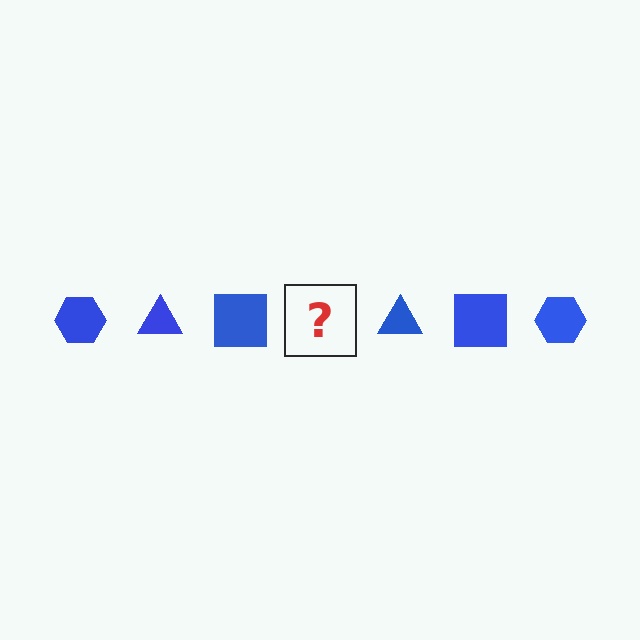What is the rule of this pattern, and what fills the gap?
The rule is that the pattern cycles through hexagon, triangle, square shapes in blue. The gap should be filled with a blue hexagon.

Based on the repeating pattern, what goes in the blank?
The blank should be a blue hexagon.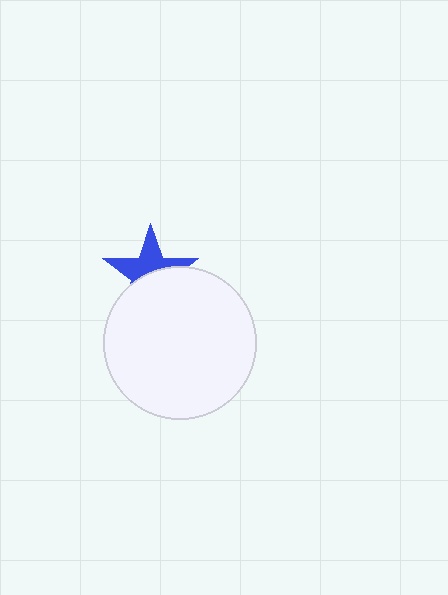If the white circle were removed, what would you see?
You would see the complete blue star.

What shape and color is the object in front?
The object in front is a white circle.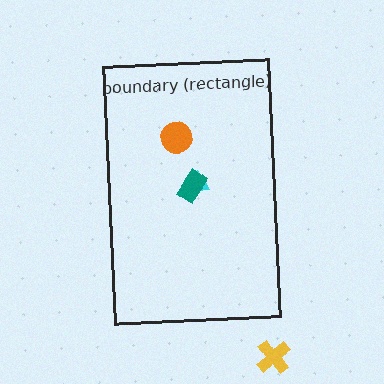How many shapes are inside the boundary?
3 inside, 1 outside.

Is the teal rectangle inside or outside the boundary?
Inside.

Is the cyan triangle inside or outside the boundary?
Inside.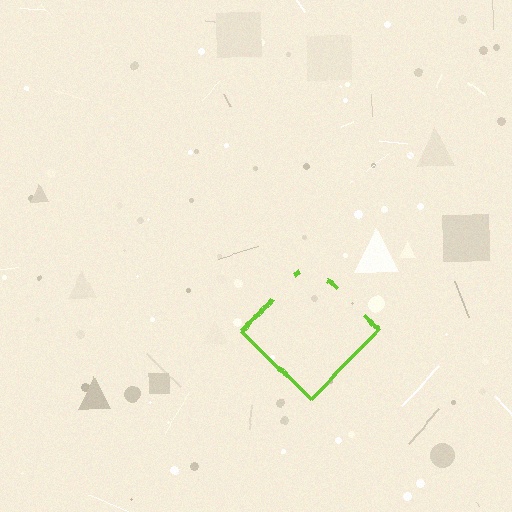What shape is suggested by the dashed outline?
The dashed outline suggests a diamond.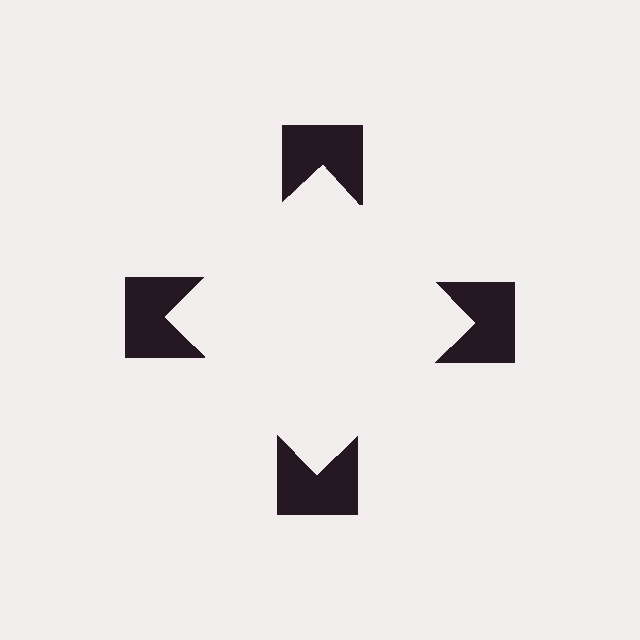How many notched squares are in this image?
There are 4 — one at each vertex of the illusory square.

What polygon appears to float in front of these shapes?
An illusory square — its edges are inferred from the aligned wedge cuts in the notched squares, not physically drawn.